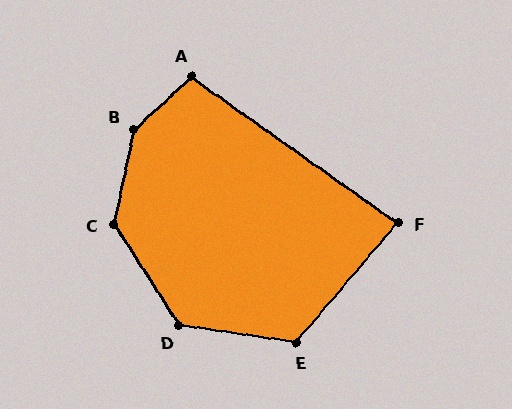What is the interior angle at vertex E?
Approximately 122 degrees (obtuse).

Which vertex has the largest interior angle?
B, at approximately 145 degrees.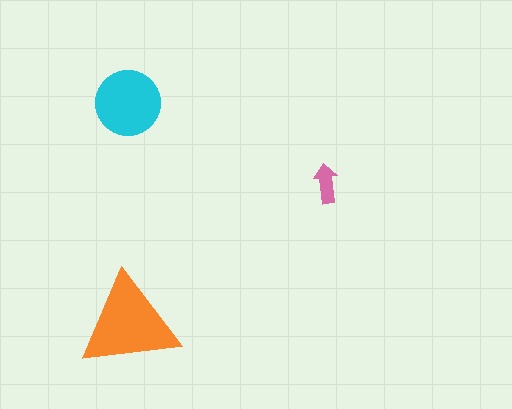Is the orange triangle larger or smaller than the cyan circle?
Larger.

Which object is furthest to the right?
The pink arrow is rightmost.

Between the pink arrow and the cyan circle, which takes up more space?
The cyan circle.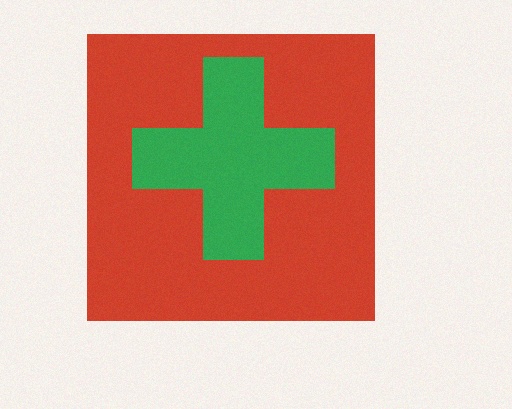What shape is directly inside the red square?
The green cross.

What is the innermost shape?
The green cross.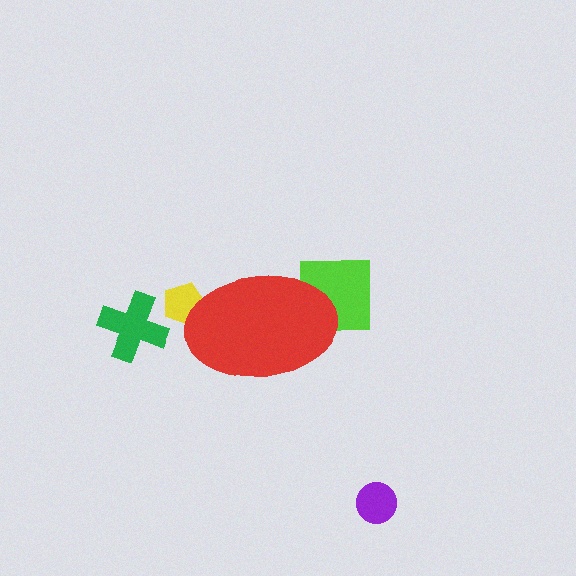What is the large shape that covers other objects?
A red ellipse.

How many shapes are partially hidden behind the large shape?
2 shapes are partially hidden.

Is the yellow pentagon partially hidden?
Yes, the yellow pentagon is partially hidden behind the red ellipse.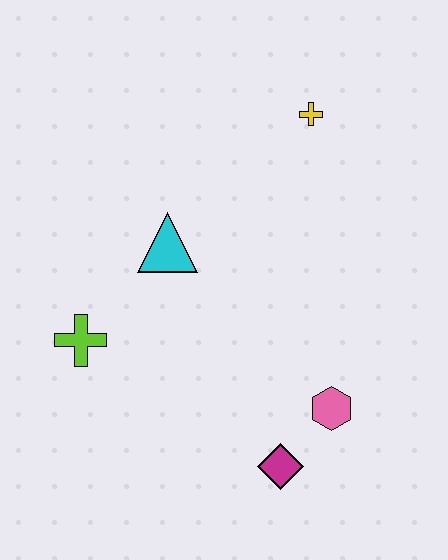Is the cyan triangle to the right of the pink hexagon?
No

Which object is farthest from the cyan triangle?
The magenta diamond is farthest from the cyan triangle.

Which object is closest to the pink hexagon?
The magenta diamond is closest to the pink hexagon.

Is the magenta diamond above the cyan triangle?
No